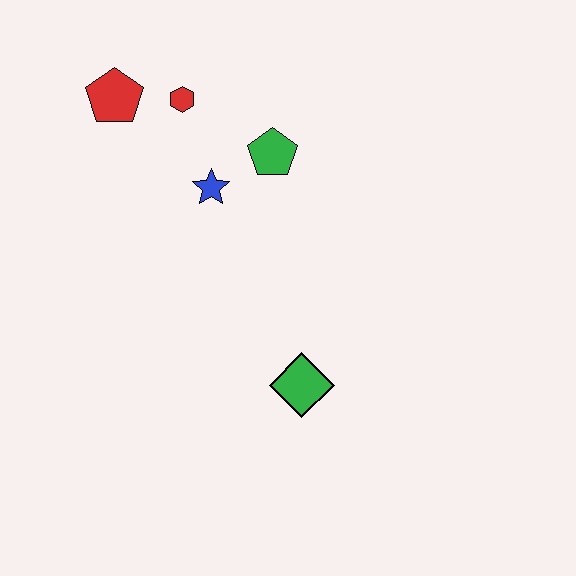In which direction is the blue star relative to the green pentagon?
The blue star is to the left of the green pentagon.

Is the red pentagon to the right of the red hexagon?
No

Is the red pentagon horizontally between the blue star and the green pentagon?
No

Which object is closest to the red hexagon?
The red pentagon is closest to the red hexagon.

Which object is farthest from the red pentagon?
The green diamond is farthest from the red pentagon.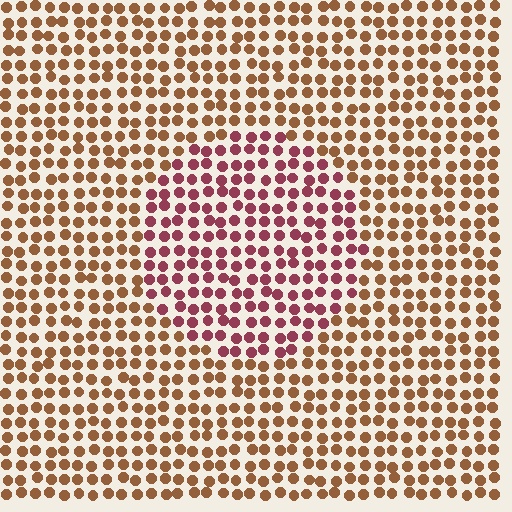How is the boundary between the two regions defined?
The boundary is defined purely by a slight shift in hue (about 42 degrees). Spacing, size, and orientation are identical on both sides.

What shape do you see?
I see a circle.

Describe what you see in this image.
The image is filled with small brown elements in a uniform arrangement. A circle-shaped region is visible where the elements are tinted to a slightly different hue, forming a subtle color boundary.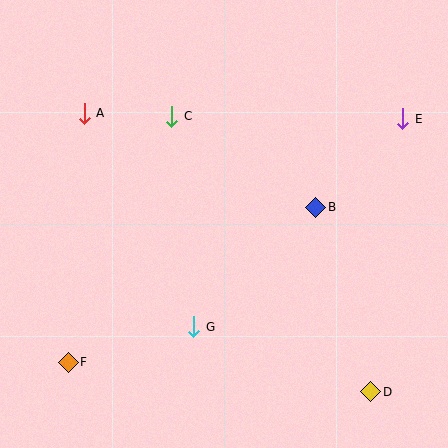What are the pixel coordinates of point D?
Point D is at (371, 392).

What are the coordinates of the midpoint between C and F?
The midpoint between C and F is at (120, 239).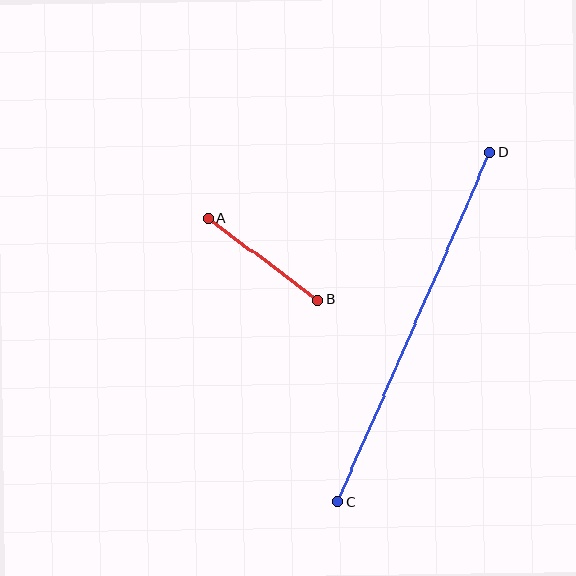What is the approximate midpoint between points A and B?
The midpoint is at approximately (263, 259) pixels.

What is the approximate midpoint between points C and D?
The midpoint is at approximately (414, 327) pixels.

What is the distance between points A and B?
The distance is approximately 136 pixels.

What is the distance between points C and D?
The distance is approximately 381 pixels.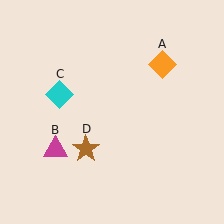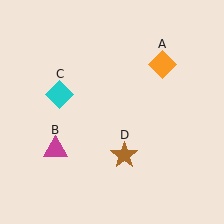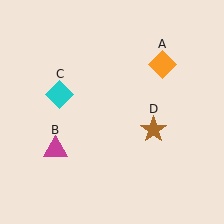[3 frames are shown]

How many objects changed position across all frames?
1 object changed position: brown star (object D).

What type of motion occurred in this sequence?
The brown star (object D) rotated counterclockwise around the center of the scene.